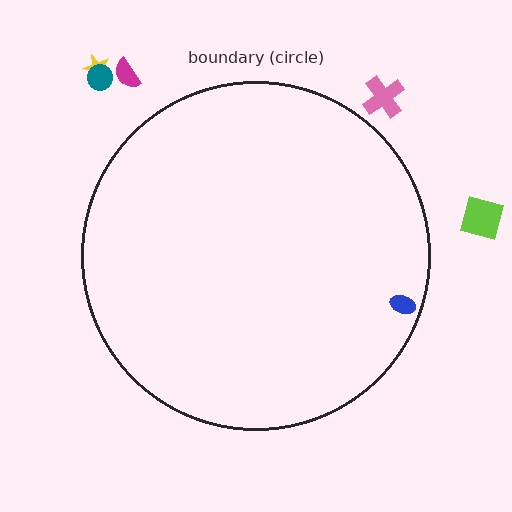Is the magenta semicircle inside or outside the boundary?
Outside.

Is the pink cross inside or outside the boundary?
Outside.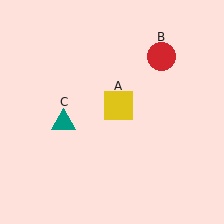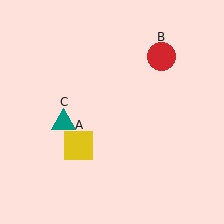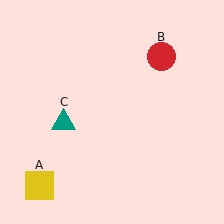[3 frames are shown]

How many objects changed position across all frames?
1 object changed position: yellow square (object A).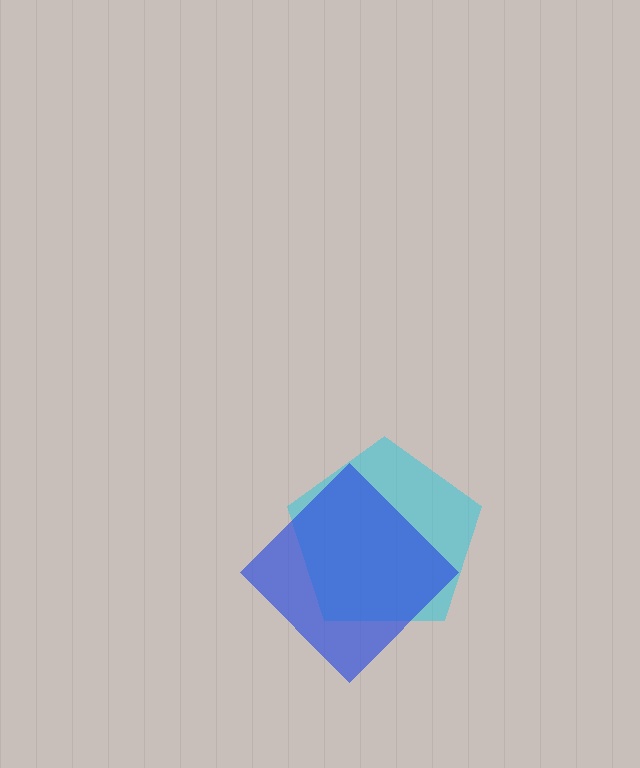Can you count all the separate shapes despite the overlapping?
Yes, there are 2 separate shapes.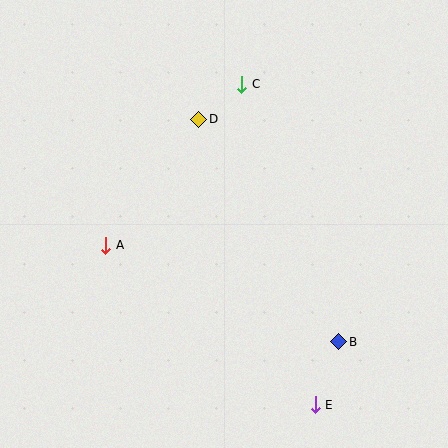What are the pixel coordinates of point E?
Point E is at (315, 405).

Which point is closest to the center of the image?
Point D at (199, 119) is closest to the center.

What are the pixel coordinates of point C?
Point C is at (242, 84).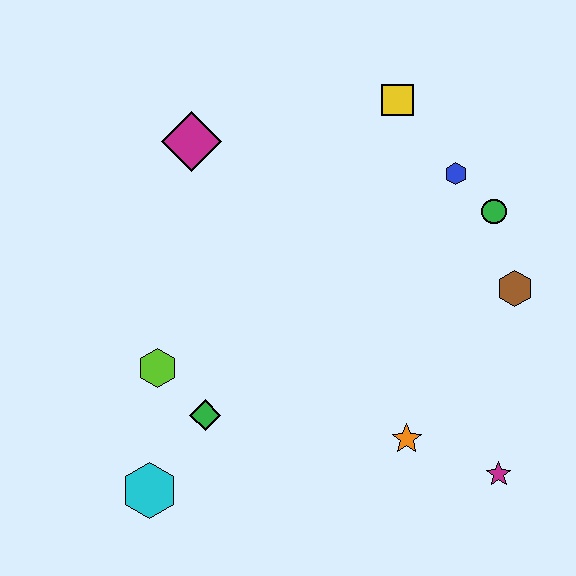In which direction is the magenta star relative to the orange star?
The magenta star is to the right of the orange star.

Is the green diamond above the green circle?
No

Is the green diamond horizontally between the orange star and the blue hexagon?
No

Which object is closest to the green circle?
The blue hexagon is closest to the green circle.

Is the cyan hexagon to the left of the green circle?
Yes